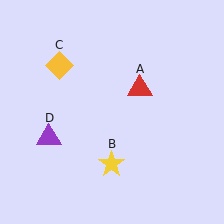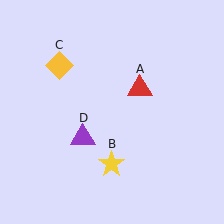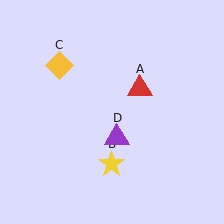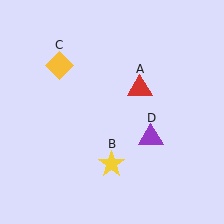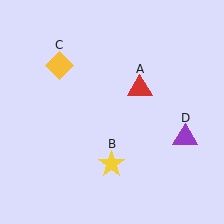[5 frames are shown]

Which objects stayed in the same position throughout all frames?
Red triangle (object A) and yellow star (object B) and yellow diamond (object C) remained stationary.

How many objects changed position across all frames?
1 object changed position: purple triangle (object D).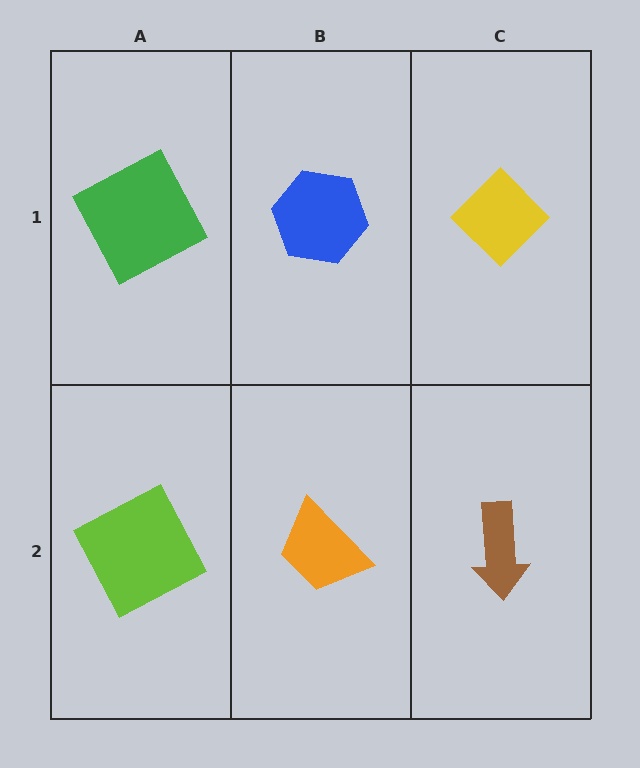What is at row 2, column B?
An orange trapezoid.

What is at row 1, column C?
A yellow diamond.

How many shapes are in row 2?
3 shapes.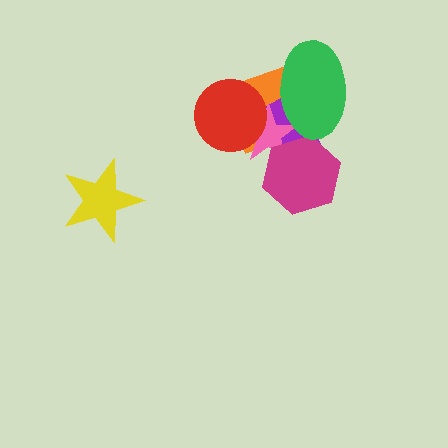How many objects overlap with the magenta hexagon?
3 objects overlap with the magenta hexagon.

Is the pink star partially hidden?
Yes, it is partially covered by another shape.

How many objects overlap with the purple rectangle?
5 objects overlap with the purple rectangle.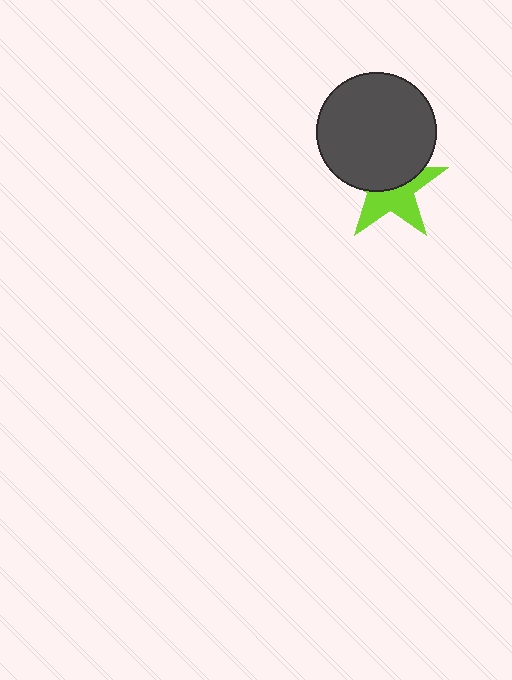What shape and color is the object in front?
The object in front is a dark gray circle.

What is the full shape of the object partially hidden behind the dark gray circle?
The partially hidden object is a lime star.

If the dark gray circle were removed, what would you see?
You would see the complete lime star.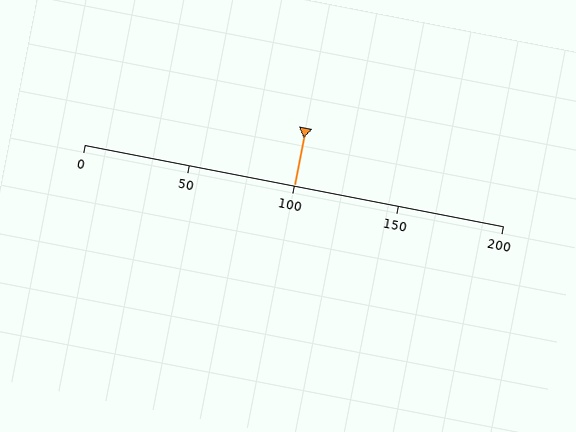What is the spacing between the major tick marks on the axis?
The major ticks are spaced 50 apart.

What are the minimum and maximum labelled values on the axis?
The axis runs from 0 to 200.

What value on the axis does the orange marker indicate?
The marker indicates approximately 100.